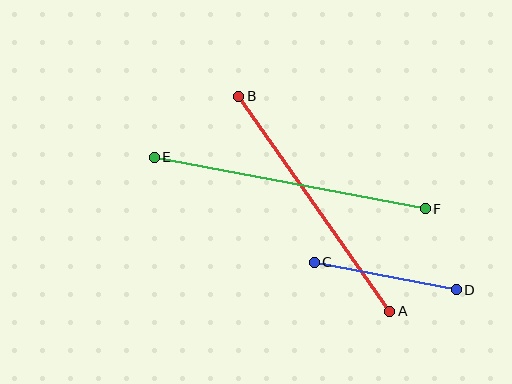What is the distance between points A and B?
The distance is approximately 263 pixels.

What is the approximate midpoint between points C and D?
The midpoint is at approximately (385, 276) pixels.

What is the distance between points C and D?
The distance is approximately 145 pixels.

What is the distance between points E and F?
The distance is approximately 276 pixels.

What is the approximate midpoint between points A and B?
The midpoint is at approximately (314, 204) pixels.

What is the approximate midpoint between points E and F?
The midpoint is at approximately (290, 183) pixels.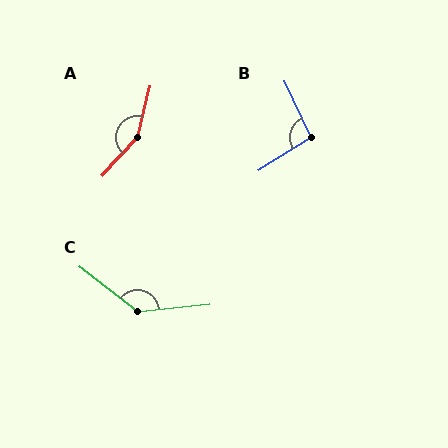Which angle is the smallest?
B, at approximately 97 degrees.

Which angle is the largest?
A, at approximately 151 degrees.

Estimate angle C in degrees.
Approximately 137 degrees.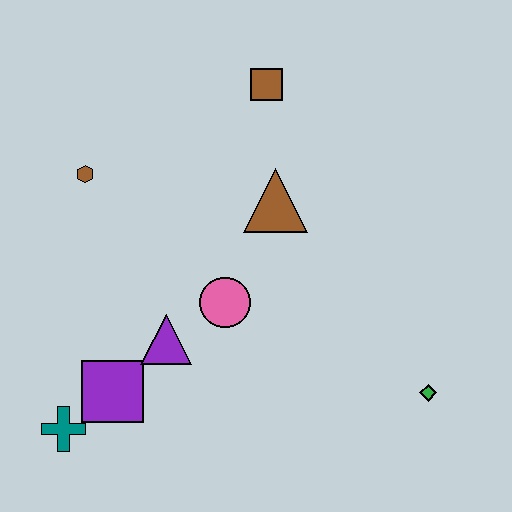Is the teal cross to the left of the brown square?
Yes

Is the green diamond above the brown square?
No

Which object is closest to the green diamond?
The pink circle is closest to the green diamond.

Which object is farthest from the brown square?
The teal cross is farthest from the brown square.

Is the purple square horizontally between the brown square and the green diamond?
No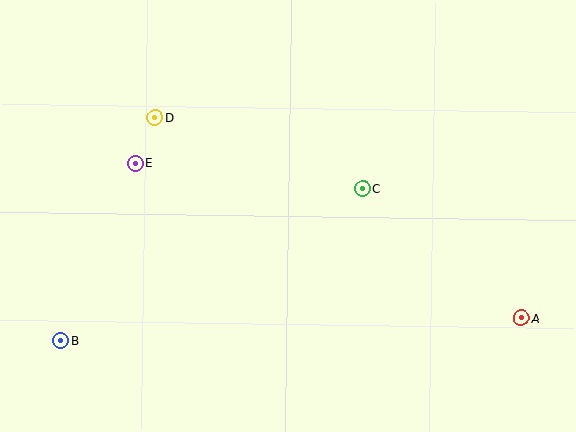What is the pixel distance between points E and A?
The distance between E and A is 416 pixels.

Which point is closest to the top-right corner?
Point C is closest to the top-right corner.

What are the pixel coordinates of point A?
Point A is at (521, 318).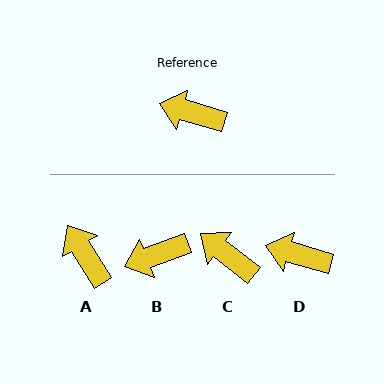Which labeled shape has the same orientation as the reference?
D.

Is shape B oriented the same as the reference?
No, it is off by about 36 degrees.